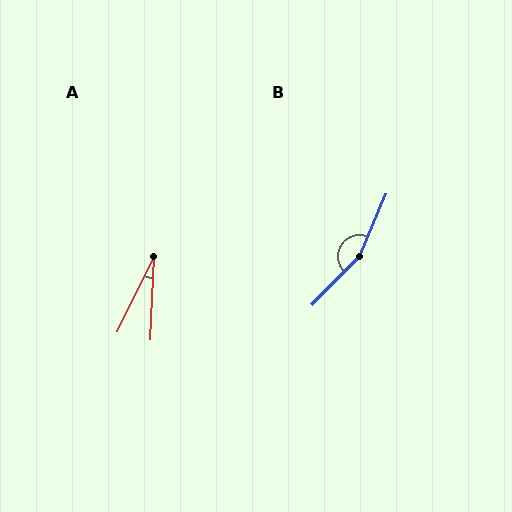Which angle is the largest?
B, at approximately 159 degrees.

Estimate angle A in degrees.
Approximately 23 degrees.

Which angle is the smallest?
A, at approximately 23 degrees.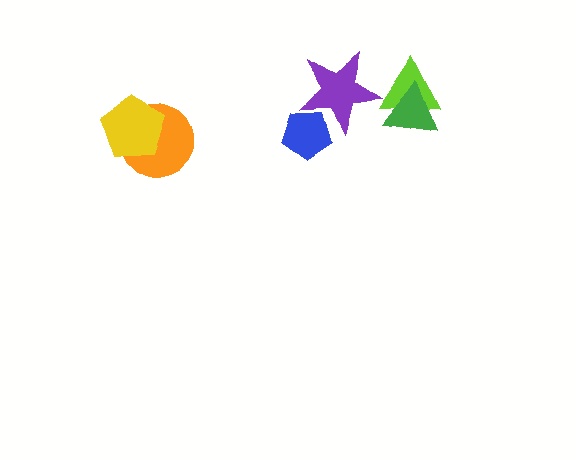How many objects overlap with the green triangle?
1 object overlaps with the green triangle.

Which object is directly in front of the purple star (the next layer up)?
The blue pentagon is directly in front of the purple star.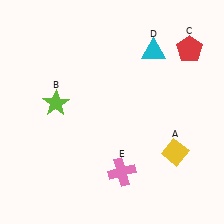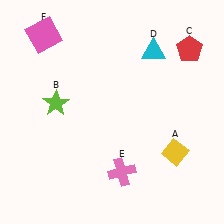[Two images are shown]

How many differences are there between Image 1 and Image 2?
There is 1 difference between the two images.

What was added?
A pink square (F) was added in Image 2.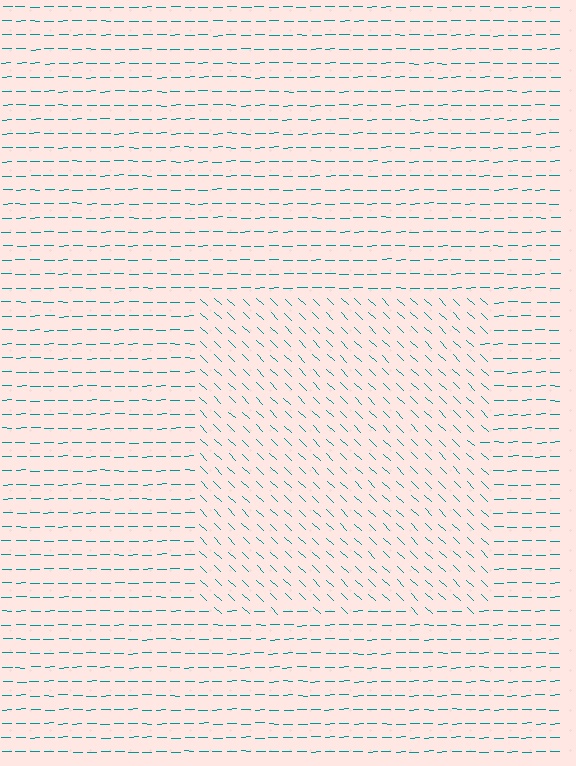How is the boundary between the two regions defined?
The boundary is defined purely by a change in line orientation (approximately 45 degrees difference). All lines are the same color and thickness.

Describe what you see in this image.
The image is filled with small teal line segments. A rectangle region in the image has lines oriented differently from the surrounding lines, creating a visible texture boundary.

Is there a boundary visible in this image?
Yes, there is a texture boundary formed by a change in line orientation.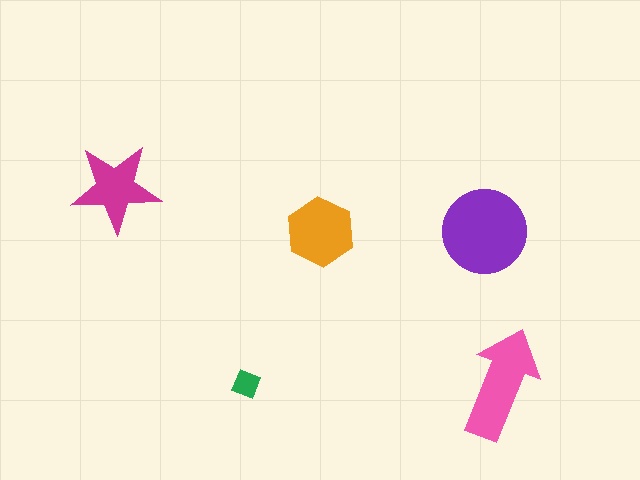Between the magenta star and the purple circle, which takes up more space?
The purple circle.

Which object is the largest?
The purple circle.